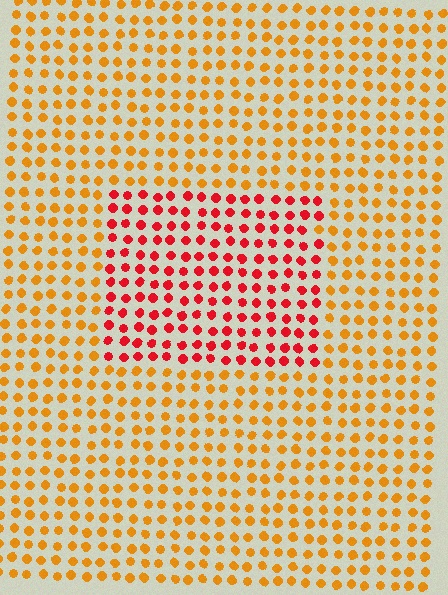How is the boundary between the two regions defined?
The boundary is defined purely by a slight shift in hue (about 41 degrees). Spacing, size, and orientation are identical on both sides.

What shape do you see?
I see a rectangle.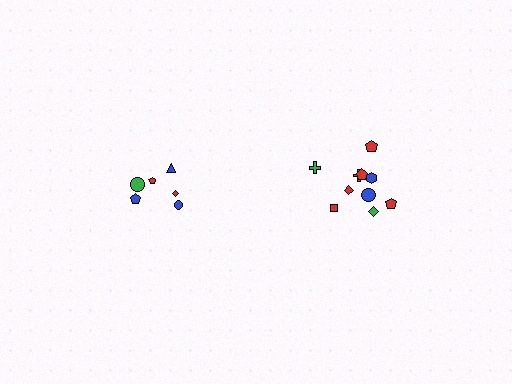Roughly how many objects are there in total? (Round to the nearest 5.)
Roughly 15 objects in total.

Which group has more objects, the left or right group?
The right group.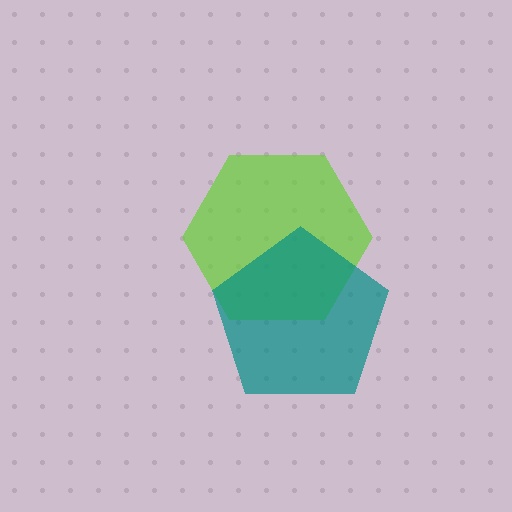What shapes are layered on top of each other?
The layered shapes are: a lime hexagon, a teal pentagon.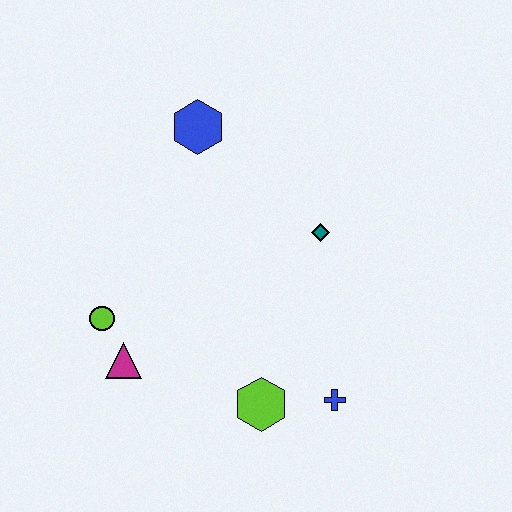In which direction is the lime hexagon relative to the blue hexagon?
The lime hexagon is below the blue hexagon.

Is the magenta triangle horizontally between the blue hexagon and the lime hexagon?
No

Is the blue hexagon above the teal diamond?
Yes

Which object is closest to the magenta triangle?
The lime circle is closest to the magenta triangle.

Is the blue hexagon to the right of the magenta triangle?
Yes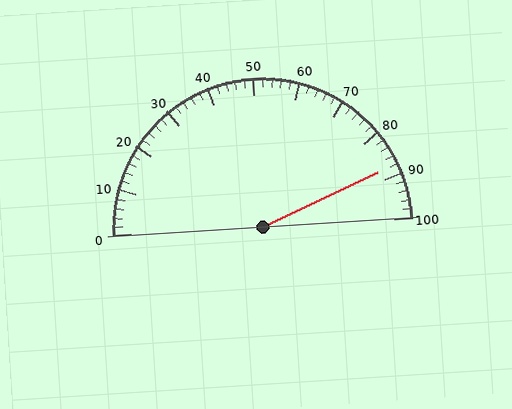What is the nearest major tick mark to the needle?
The nearest major tick mark is 90.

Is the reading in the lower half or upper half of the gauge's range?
The reading is in the upper half of the range (0 to 100).